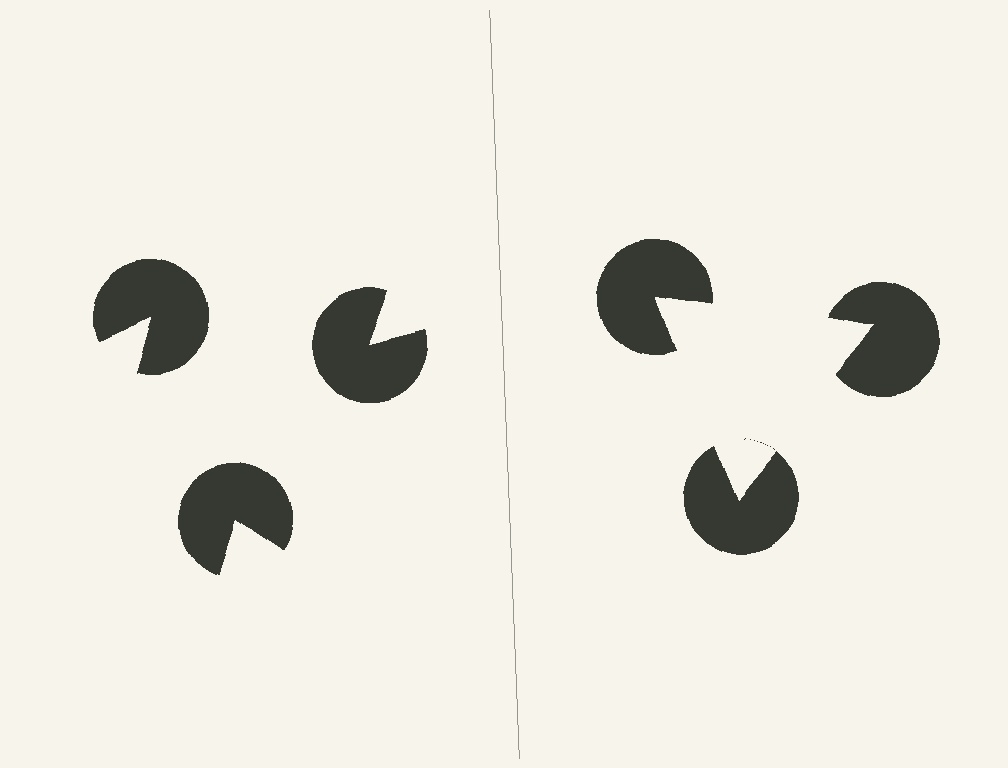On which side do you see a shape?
An illusory triangle appears on the right side. On the left side the wedge cuts are rotated, so no coherent shape forms.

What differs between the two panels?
The pac-man discs are positioned identically on both sides; only the wedge orientations differ. On the right they align to a triangle; on the left they are misaligned.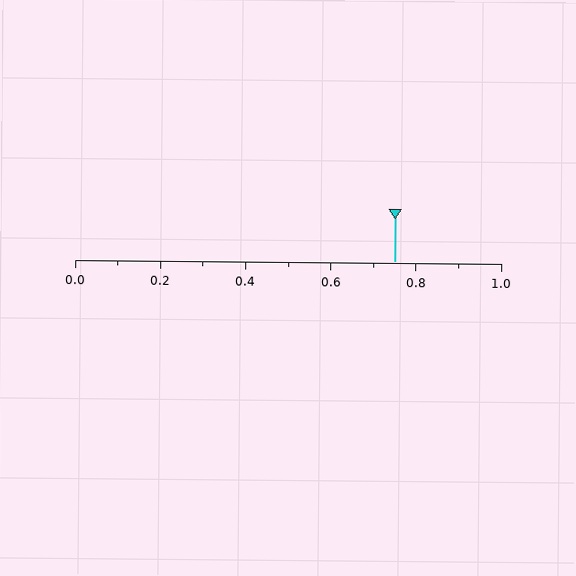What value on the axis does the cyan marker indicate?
The marker indicates approximately 0.75.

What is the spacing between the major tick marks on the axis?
The major ticks are spaced 0.2 apart.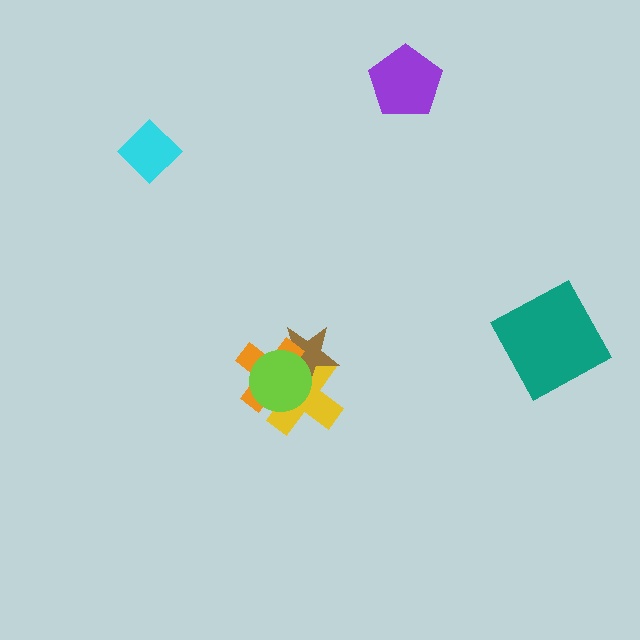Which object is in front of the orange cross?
The lime circle is in front of the orange cross.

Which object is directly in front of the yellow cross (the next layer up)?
The brown star is directly in front of the yellow cross.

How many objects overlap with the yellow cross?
3 objects overlap with the yellow cross.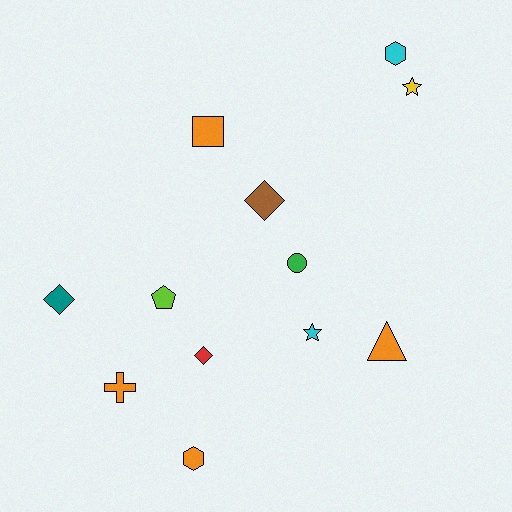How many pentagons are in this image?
There is 1 pentagon.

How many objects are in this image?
There are 12 objects.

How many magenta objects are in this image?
There are no magenta objects.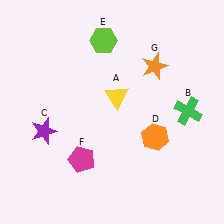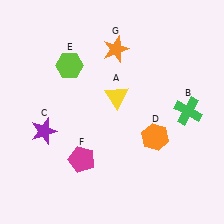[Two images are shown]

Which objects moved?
The objects that moved are: the lime hexagon (E), the orange star (G).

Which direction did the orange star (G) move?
The orange star (G) moved left.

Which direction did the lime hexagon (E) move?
The lime hexagon (E) moved left.